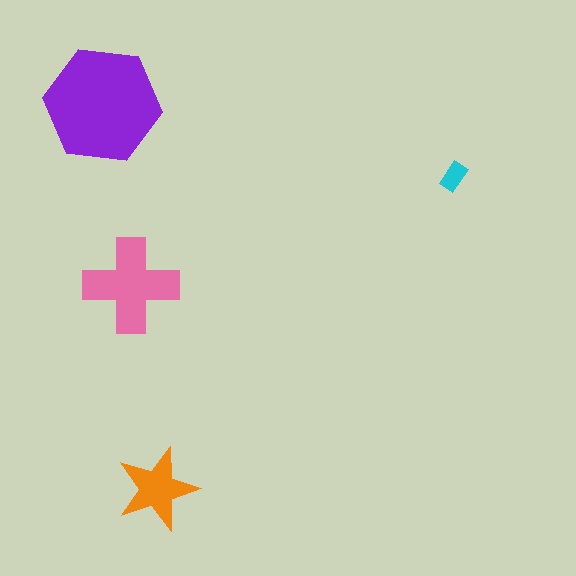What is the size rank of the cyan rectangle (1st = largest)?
4th.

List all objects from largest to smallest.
The purple hexagon, the pink cross, the orange star, the cyan rectangle.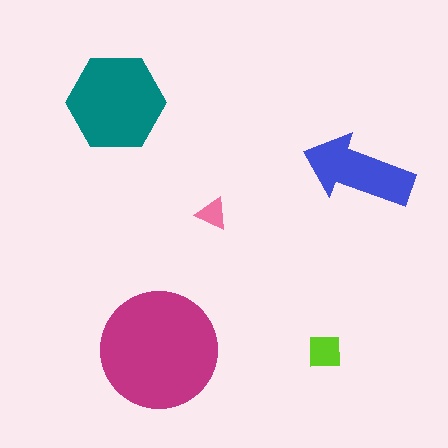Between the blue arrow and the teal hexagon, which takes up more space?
The teal hexagon.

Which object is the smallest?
The pink triangle.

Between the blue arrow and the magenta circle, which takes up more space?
The magenta circle.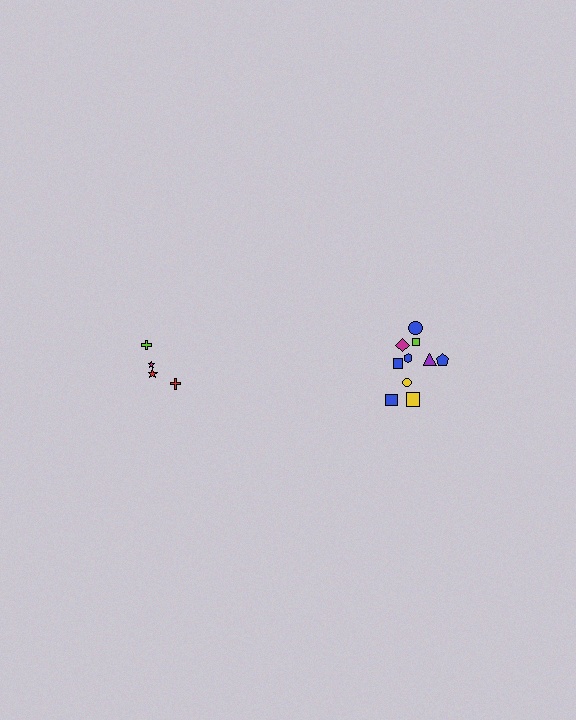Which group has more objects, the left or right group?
The right group.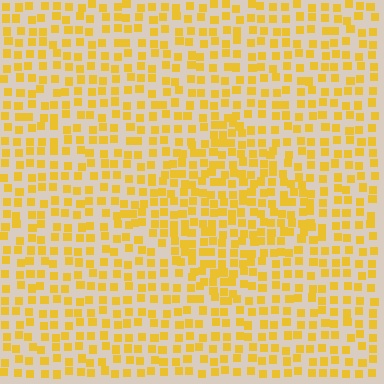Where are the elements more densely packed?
The elements are more densely packed inside the diamond boundary.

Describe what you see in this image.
The image contains small yellow elements arranged at two different densities. A diamond-shaped region is visible where the elements are more densely packed than the surrounding area.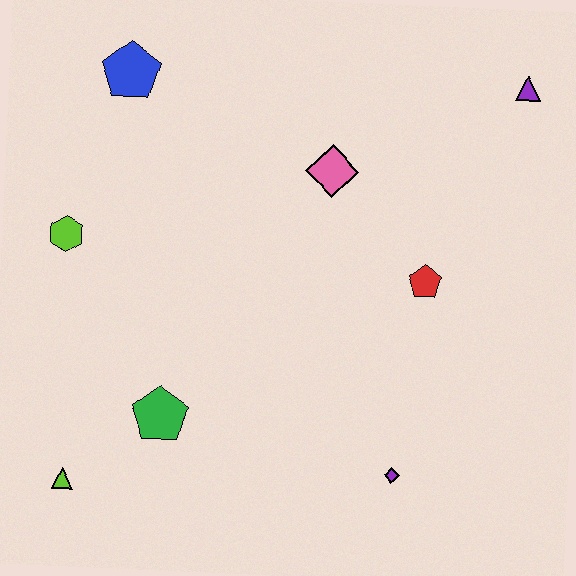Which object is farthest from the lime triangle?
The purple triangle is farthest from the lime triangle.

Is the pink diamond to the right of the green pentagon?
Yes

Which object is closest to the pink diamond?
The red pentagon is closest to the pink diamond.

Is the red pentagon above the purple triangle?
No